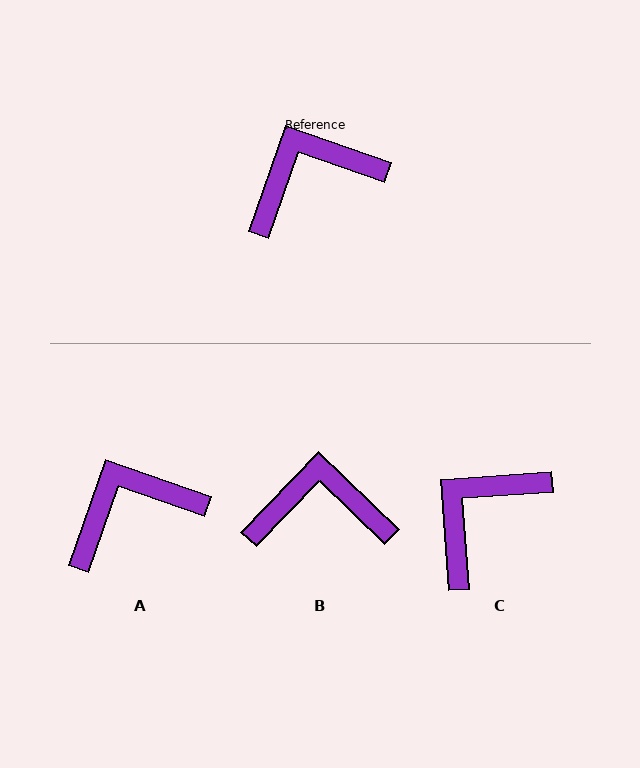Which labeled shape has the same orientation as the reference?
A.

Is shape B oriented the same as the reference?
No, it is off by about 25 degrees.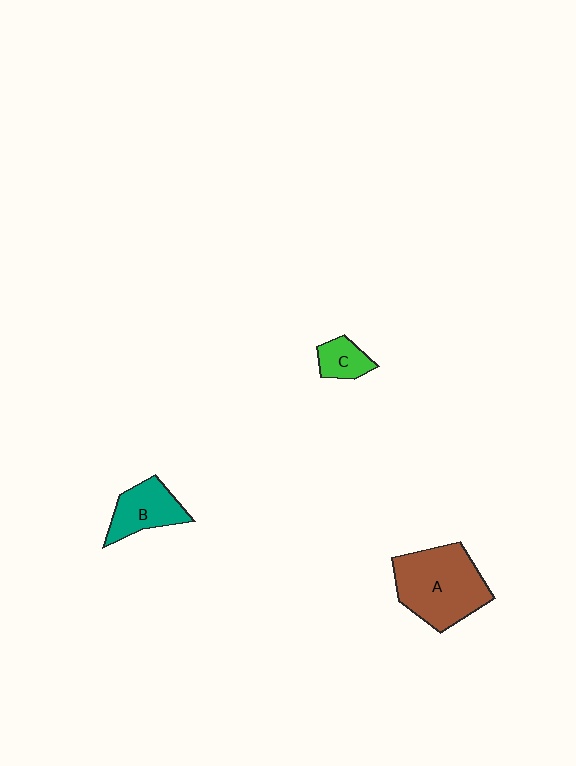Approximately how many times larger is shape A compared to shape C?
Approximately 3.2 times.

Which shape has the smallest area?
Shape C (green).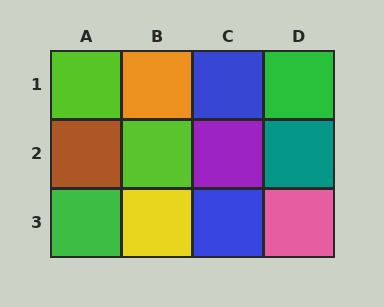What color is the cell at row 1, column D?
Green.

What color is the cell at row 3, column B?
Yellow.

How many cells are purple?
1 cell is purple.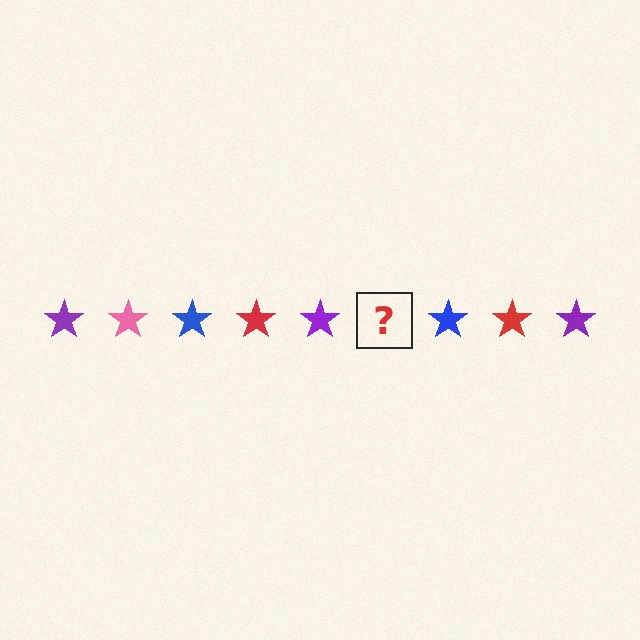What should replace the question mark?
The question mark should be replaced with a pink star.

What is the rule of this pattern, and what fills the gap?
The rule is that the pattern cycles through purple, pink, blue, red stars. The gap should be filled with a pink star.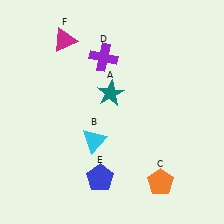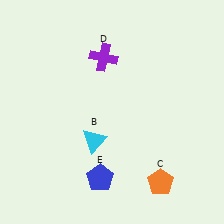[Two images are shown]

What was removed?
The magenta triangle (F), the teal star (A) were removed in Image 2.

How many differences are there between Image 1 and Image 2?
There are 2 differences between the two images.